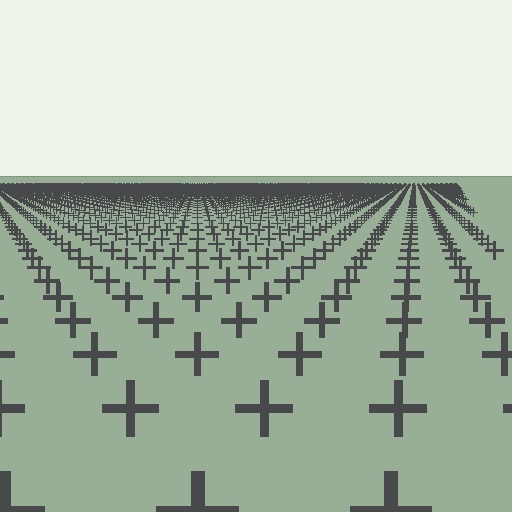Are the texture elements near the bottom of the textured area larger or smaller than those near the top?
Larger. Near the bottom, elements are closer to the viewer and appear at a bigger on-screen size.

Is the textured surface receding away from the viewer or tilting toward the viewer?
The surface is receding away from the viewer. Texture elements get smaller and denser toward the top.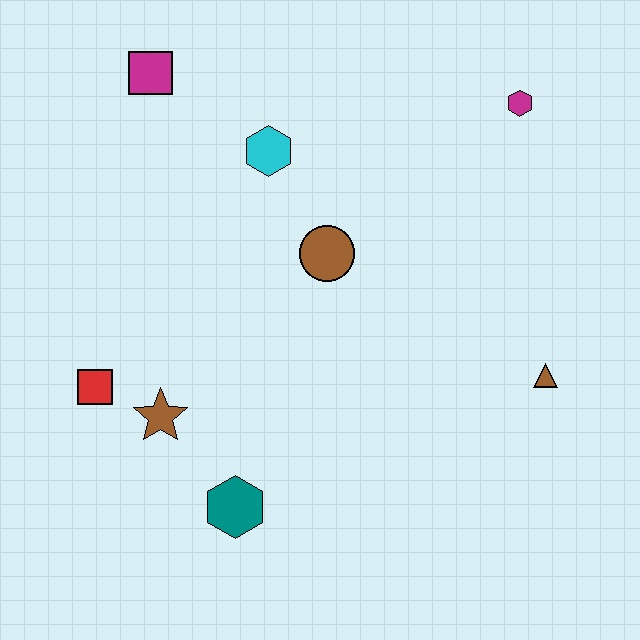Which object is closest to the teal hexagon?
The brown star is closest to the teal hexagon.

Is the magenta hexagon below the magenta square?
Yes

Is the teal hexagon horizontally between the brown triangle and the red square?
Yes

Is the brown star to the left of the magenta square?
No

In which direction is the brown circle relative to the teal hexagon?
The brown circle is above the teal hexagon.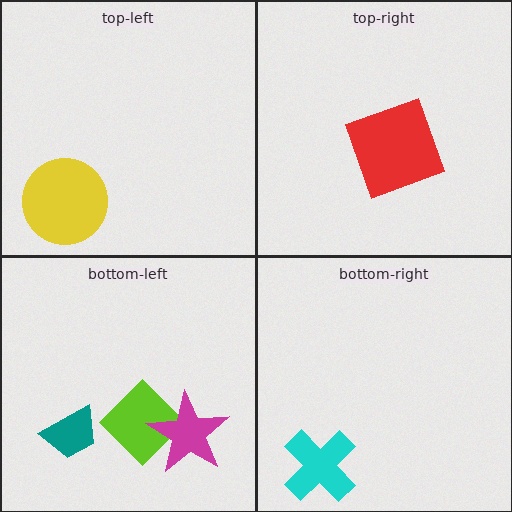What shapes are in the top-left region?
The yellow circle.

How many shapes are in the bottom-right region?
1.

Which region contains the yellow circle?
The top-left region.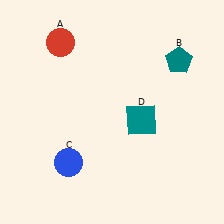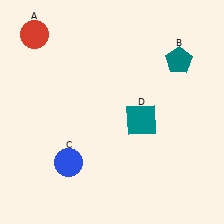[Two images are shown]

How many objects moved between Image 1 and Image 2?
1 object moved between the two images.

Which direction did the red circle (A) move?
The red circle (A) moved left.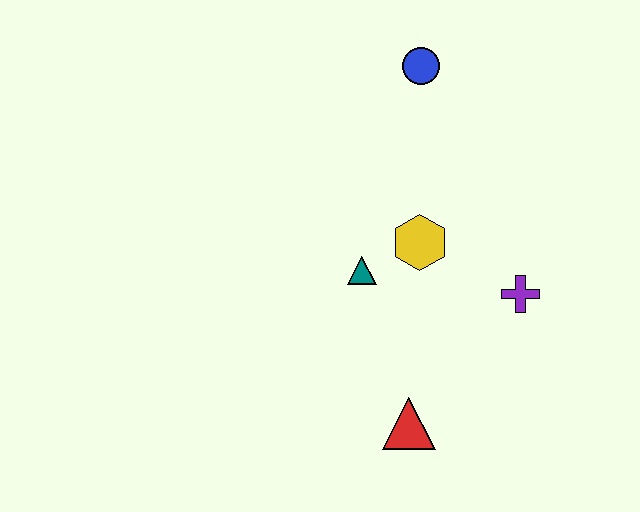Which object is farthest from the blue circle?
The red triangle is farthest from the blue circle.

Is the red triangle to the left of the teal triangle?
No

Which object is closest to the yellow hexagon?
The teal triangle is closest to the yellow hexagon.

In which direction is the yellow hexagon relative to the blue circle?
The yellow hexagon is below the blue circle.